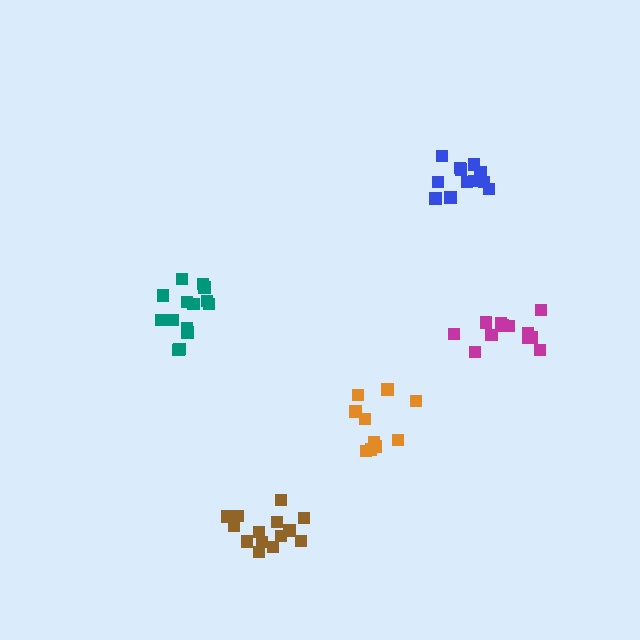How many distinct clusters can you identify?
There are 5 distinct clusters.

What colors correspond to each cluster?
The clusters are colored: teal, blue, orange, magenta, brown.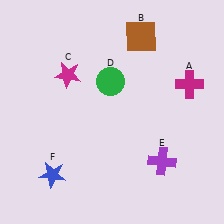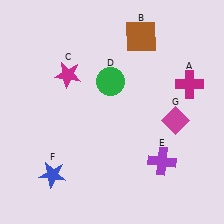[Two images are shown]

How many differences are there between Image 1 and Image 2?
There is 1 difference between the two images.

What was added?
A magenta diamond (G) was added in Image 2.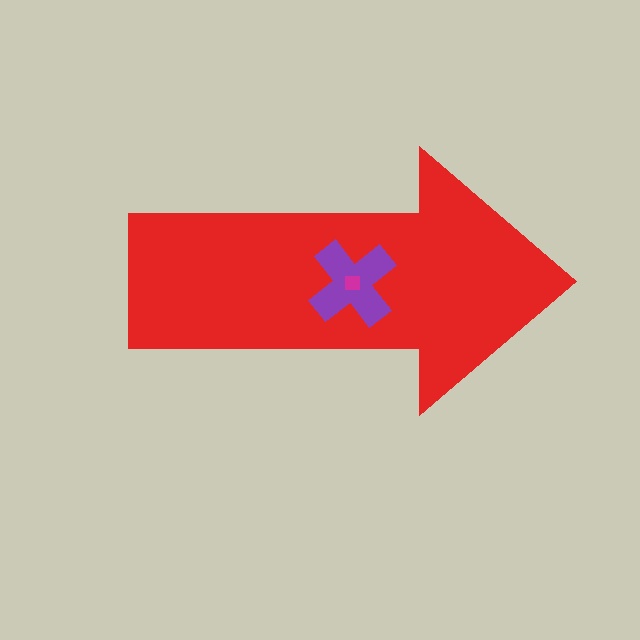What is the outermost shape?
The red arrow.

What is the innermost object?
The magenta square.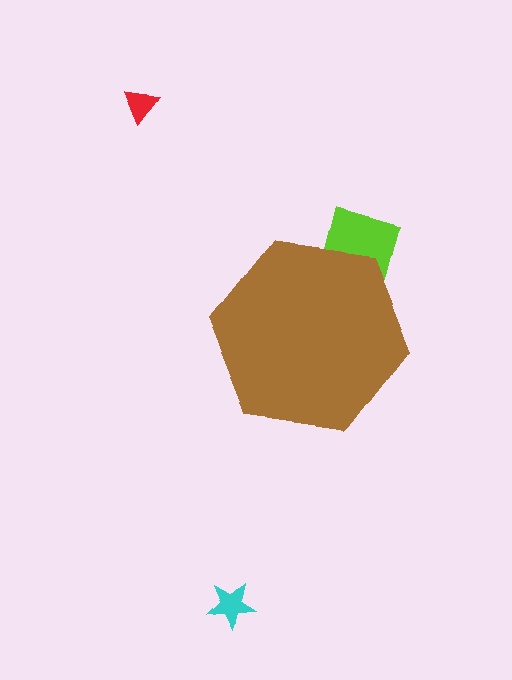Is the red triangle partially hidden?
No, the red triangle is fully visible.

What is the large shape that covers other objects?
A brown hexagon.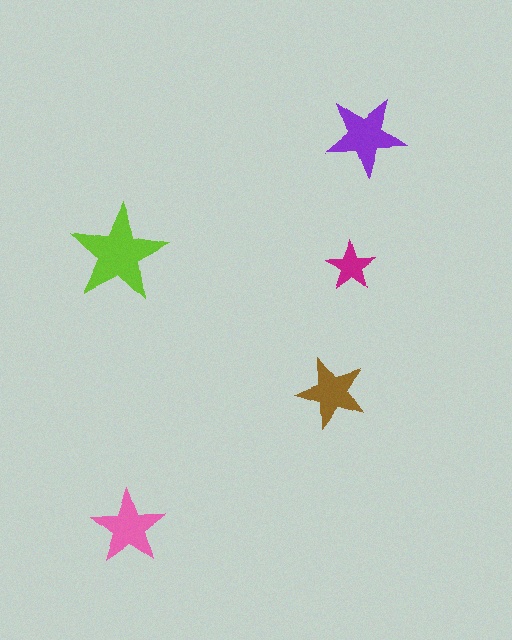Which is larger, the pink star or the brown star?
The pink one.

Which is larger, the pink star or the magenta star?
The pink one.